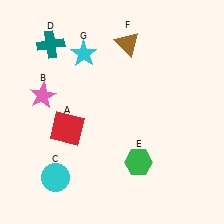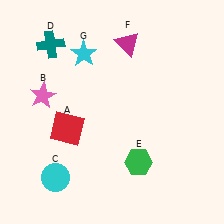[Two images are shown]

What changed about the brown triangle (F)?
In Image 1, F is brown. In Image 2, it changed to magenta.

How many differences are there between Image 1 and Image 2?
There is 1 difference between the two images.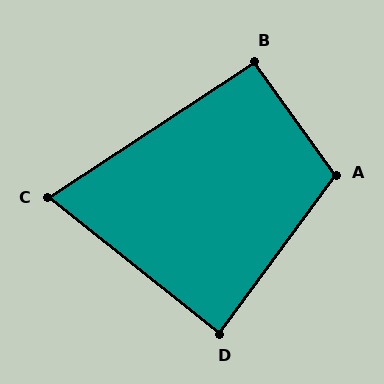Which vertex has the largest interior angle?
A, at approximately 108 degrees.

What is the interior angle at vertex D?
Approximately 88 degrees (approximately right).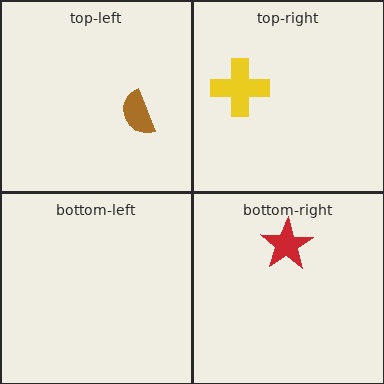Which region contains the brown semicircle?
The top-left region.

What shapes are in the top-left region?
The brown semicircle.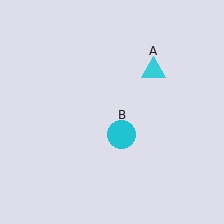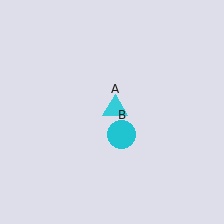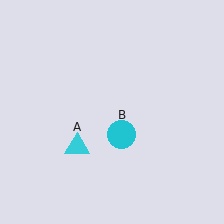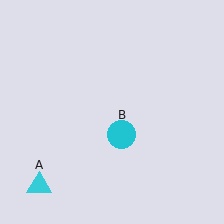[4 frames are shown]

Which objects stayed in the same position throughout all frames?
Cyan circle (object B) remained stationary.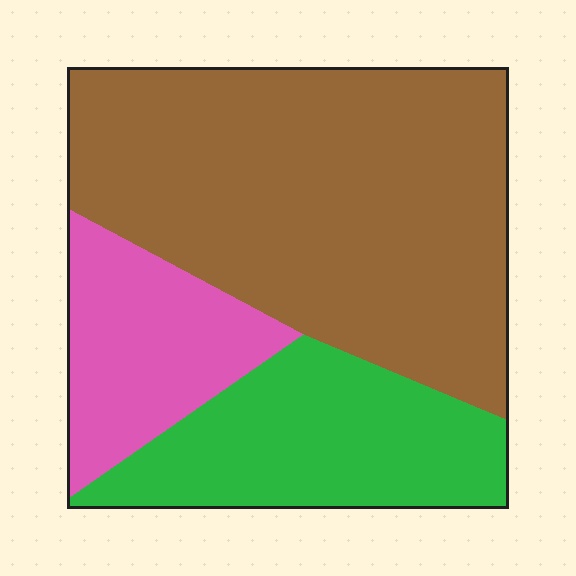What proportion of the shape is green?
Green covers around 25% of the shape.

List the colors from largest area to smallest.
From largest to smallest: brown, green, pink.